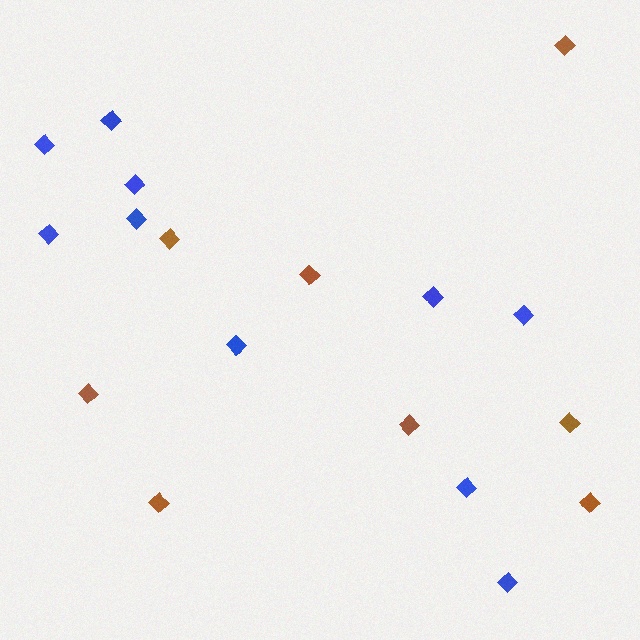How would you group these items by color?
There are 2 groups: one group of brown diamonds (8) and one group of blue diamonds (10).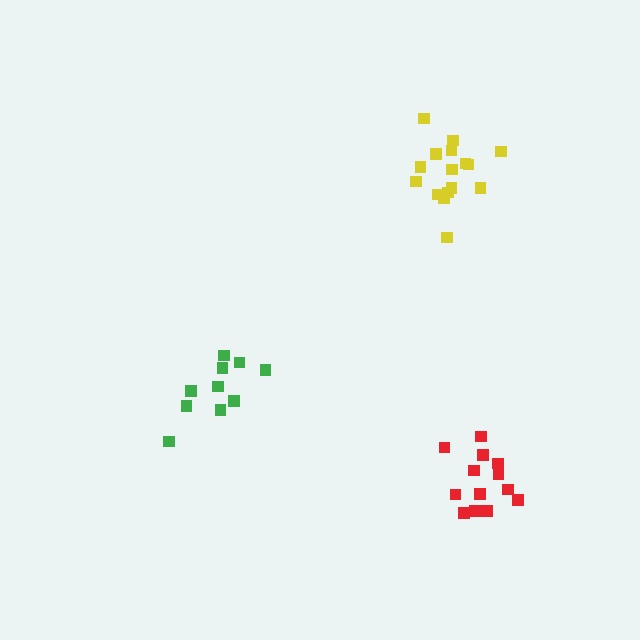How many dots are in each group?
Group 1: 16 dots, Group 2: 10 dots, Group 3: 13 dots (39 total).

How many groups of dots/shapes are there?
There are 3 groups.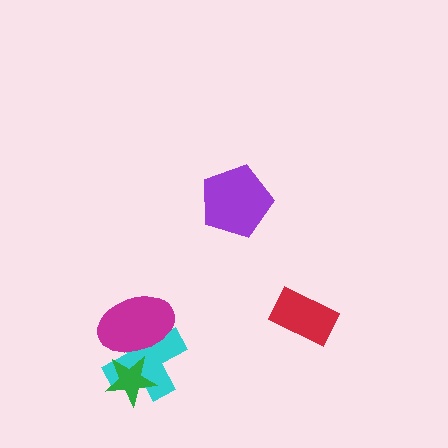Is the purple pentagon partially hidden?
No, no other shape covers it.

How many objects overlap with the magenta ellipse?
2 objects overlap with the magenta ellipse.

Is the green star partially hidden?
Yes, it is partially covered by another shape.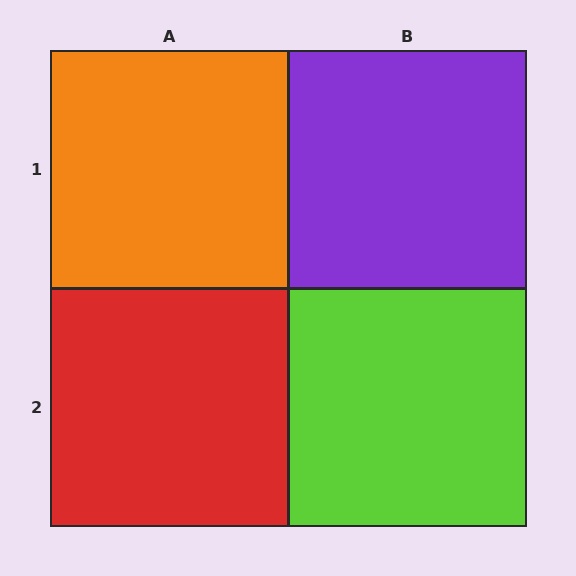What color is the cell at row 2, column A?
Red.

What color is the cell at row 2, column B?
Lime.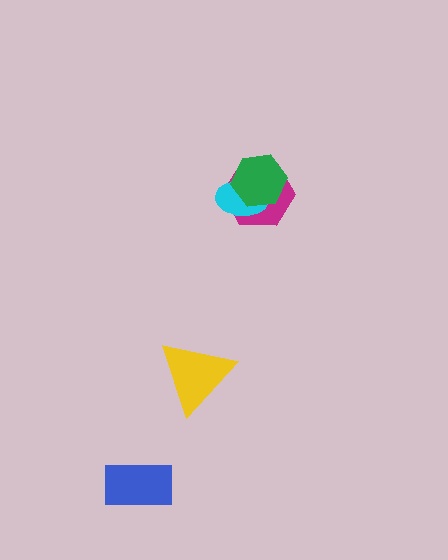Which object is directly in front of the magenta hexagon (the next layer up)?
The cyan ellipse is directly in front of the magenta hexagon.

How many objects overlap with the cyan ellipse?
2 objects overlap with the cyan ellipse.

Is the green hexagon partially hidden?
No, no other shape covers it.